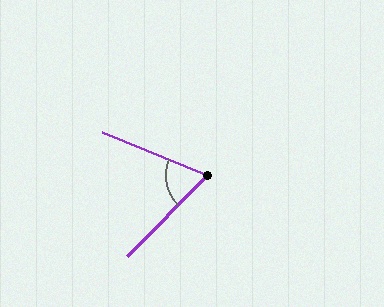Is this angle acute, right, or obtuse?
It is acute.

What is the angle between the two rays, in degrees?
Approximately 68 degrees.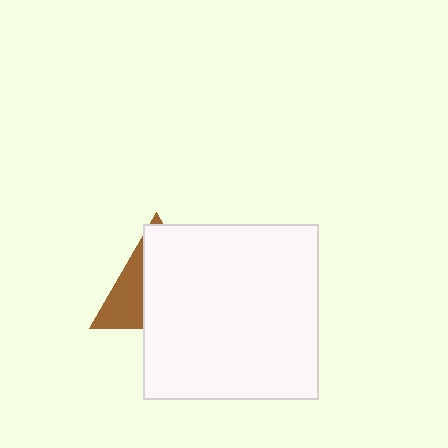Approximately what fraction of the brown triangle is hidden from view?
Roughly 66% of the brown triangle is hidden behind the white square.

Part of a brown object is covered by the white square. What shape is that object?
It is a triangle.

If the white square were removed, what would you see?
You would see the complete brown triangle.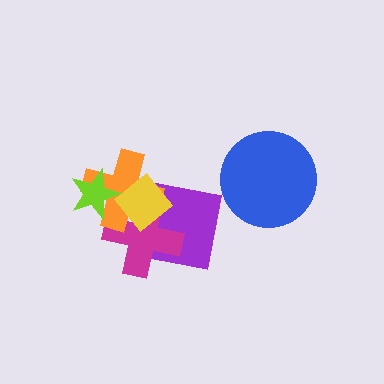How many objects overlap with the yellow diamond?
4 objects overlap with the yellow diamond.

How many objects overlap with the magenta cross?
3 objects overlap with the magenta cross.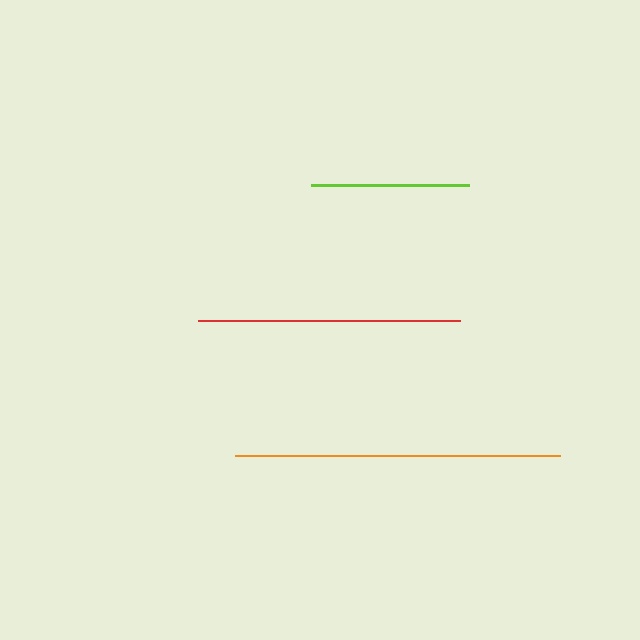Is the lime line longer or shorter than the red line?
The red line is longer than the lime line.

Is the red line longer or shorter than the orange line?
The orange line is longer than the red line.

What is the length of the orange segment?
The orange segment is approximately 324 pixels long.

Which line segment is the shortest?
The lime line is the shortest at approximately 158 pixels.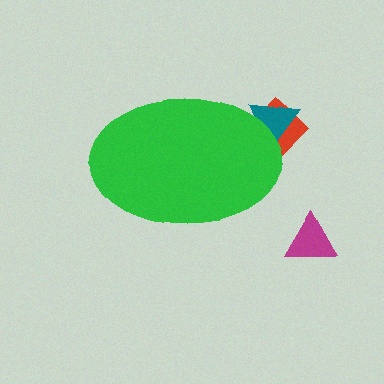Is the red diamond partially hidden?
Yes, the red diamond is partially hidden behind the green ellipse.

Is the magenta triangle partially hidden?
No, the magenta triangle is fully visible.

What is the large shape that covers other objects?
A green ellipse.